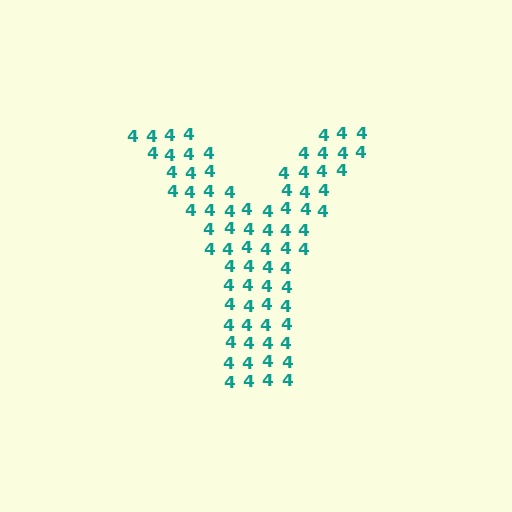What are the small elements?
The small elements are digit 4's.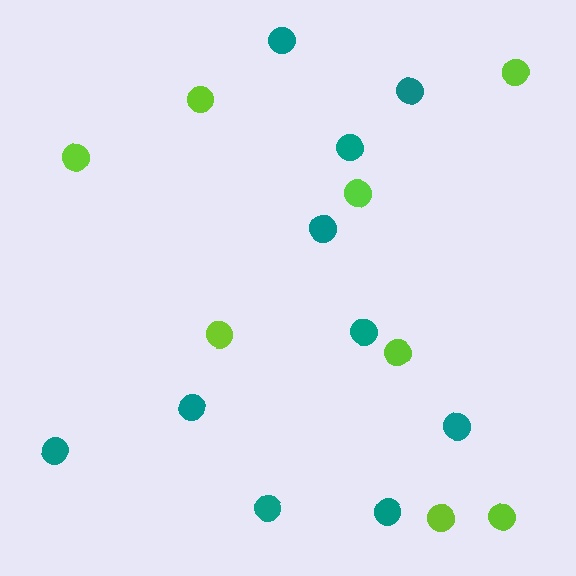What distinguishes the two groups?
There are 2 groups: one group of teal circles (10) and one group of lime circles (8).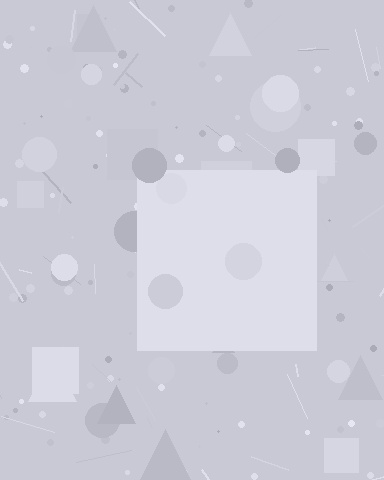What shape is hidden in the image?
A square is hidden in the image.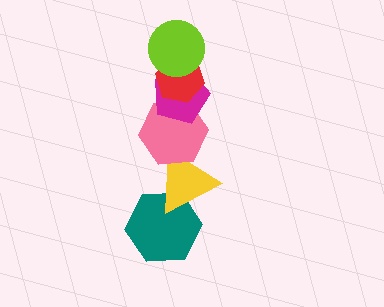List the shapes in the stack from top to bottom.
From top to bottom: the lime circle, the red hexagon, the magenta pentagon, the pink hexagon, the yellow triangle, the teal hexagon.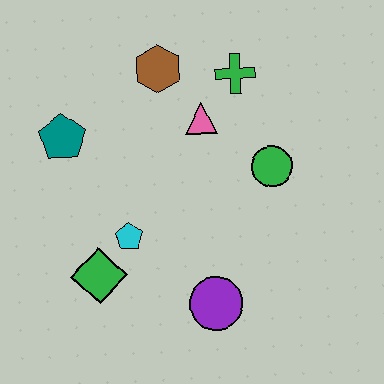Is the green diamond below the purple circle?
No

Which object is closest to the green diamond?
The cyan pentagon is closest to the green diamond.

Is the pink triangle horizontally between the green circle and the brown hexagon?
Yes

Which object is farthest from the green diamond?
The green cross is farthest from the green diamond.